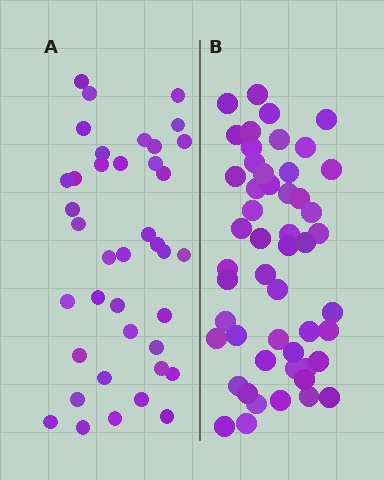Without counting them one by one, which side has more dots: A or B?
Region B (the right region) has more dots.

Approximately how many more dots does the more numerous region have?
Region B has roughly 12 or so more dots than region A.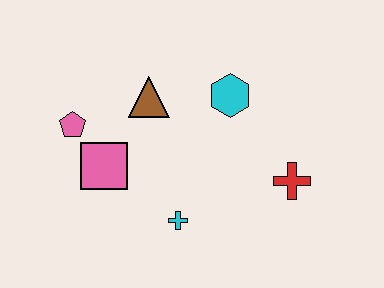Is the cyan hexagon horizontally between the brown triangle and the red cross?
Yes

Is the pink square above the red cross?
Yes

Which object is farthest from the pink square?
The red cross is farthest from the pink square.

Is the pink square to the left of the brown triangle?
Yes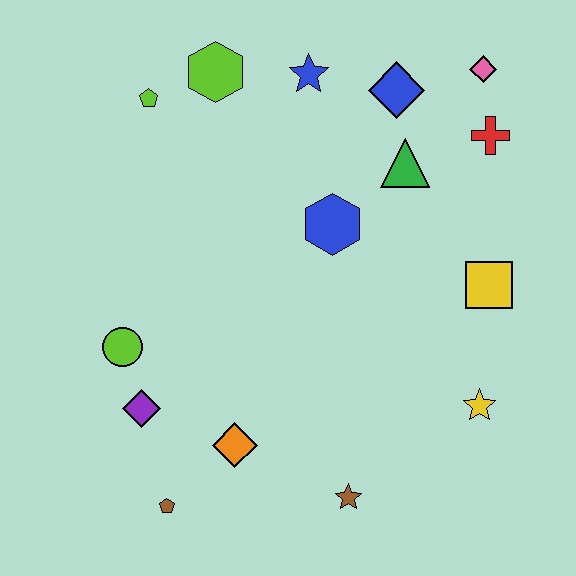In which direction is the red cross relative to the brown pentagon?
The red cross is above the brown pentagon.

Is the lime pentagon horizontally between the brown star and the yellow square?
No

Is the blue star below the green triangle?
No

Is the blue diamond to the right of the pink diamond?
No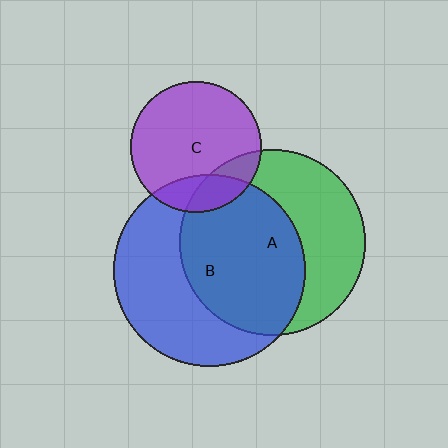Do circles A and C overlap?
Yes.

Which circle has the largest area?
Circle B (blue).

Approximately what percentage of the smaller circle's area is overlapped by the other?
Approximately 20%.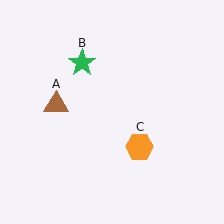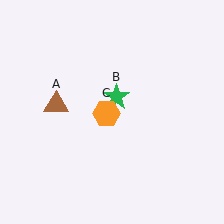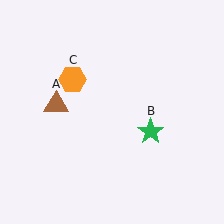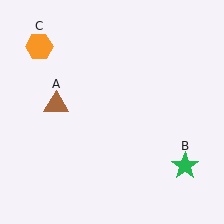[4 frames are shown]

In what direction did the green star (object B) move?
The green star (object B) moved down and to the right.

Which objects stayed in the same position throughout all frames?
Brown triangle (object A) remained stationary.